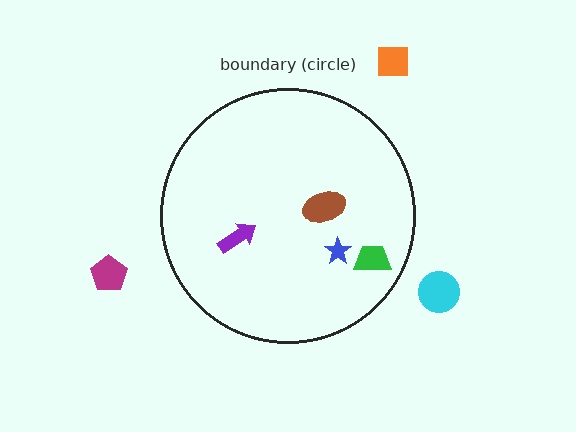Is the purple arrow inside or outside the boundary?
Inside.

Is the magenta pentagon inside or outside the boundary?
Outside.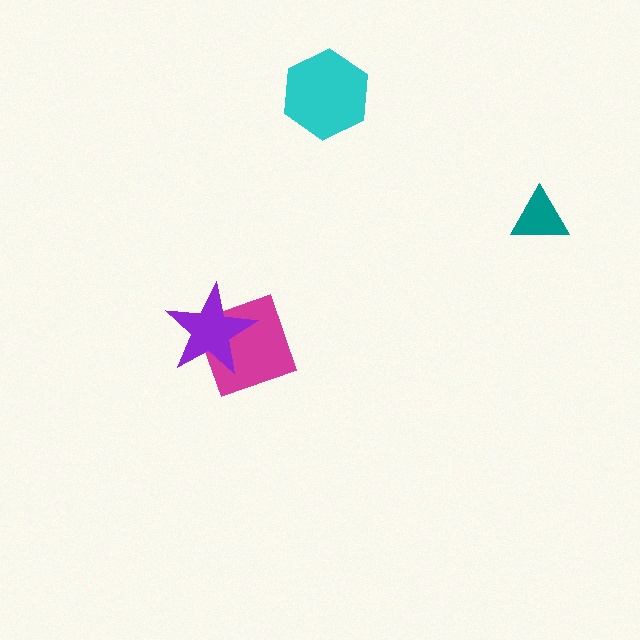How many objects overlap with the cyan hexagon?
0 objects overlap with the cyan hexagon.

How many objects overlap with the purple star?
1 object overlaps with the purple star.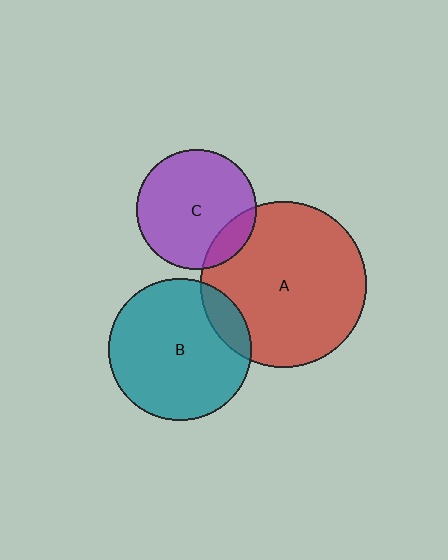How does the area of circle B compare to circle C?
Approximately 1.4 times.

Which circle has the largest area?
Circle A (red).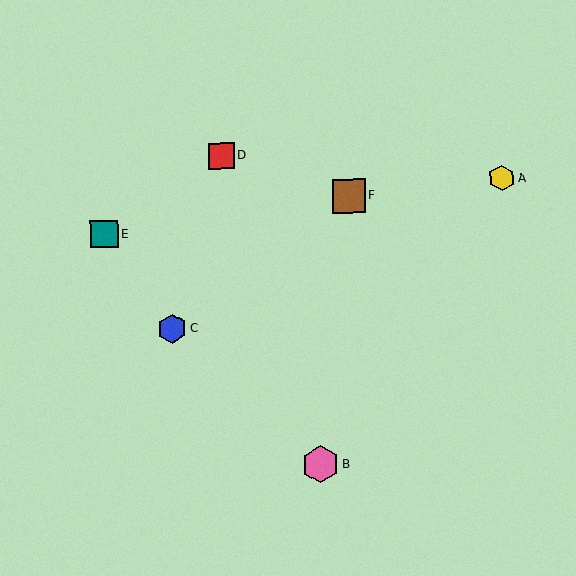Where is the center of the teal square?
The center of the teal square is at (104, 234).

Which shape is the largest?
The pink hexagon (labeled B) is the largest.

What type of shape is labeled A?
Shape A is a yellow hexagon.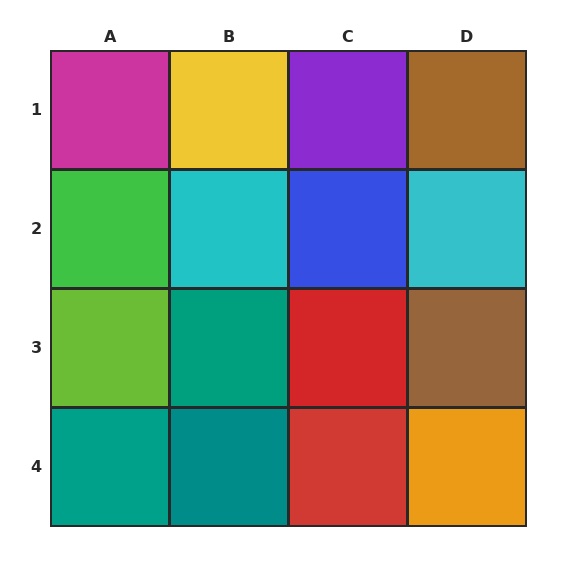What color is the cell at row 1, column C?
Purple.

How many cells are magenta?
1 cell is magenta.